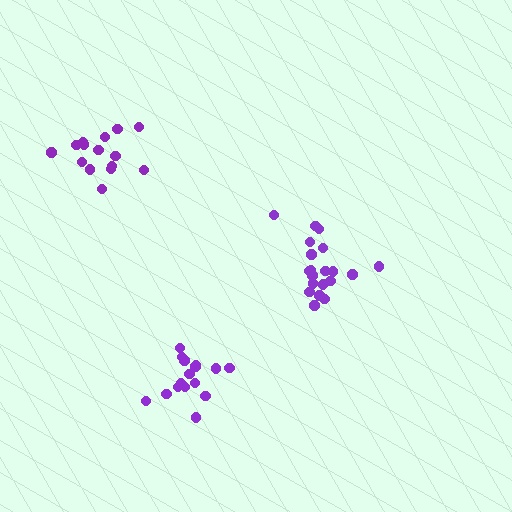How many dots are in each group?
Group 1: 16 dots, Group 2: 15 dots, Group 3: 20 dots (51 total).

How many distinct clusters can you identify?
There are 3 distinct clusters.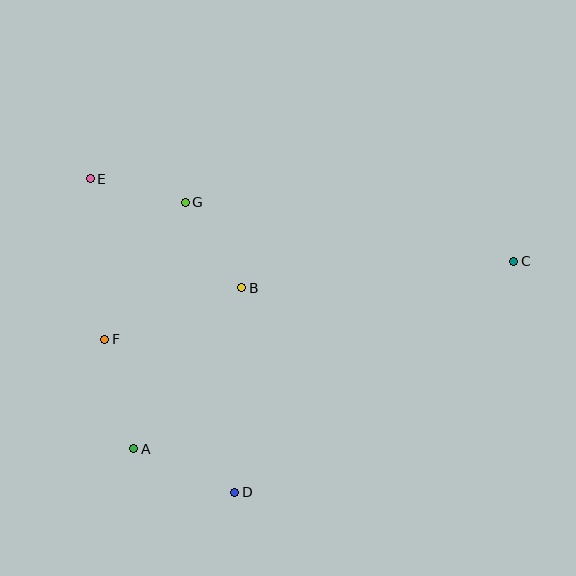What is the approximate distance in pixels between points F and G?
The distance between F and G is approximately 159 pixels.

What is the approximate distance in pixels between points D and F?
The distance between D and F is approximately 201 pixels.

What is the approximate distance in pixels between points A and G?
The distance between A and G is approximately 252 pixels.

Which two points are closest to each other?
Points E and G are closest to each other.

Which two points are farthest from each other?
Points C and E are farthest from each other.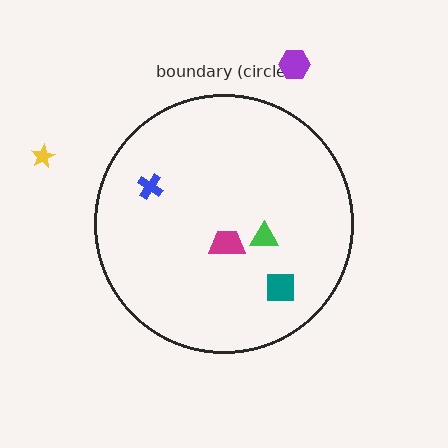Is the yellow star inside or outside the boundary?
Outside.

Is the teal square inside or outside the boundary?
Inside.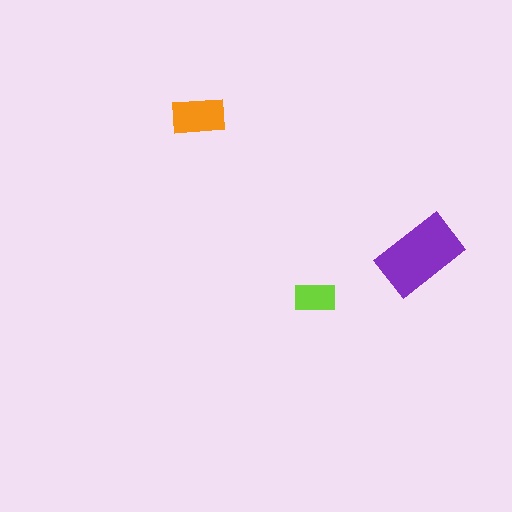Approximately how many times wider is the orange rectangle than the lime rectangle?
About 1.5 times wider.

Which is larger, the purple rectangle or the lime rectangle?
The purple one.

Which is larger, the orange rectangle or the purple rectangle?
The purple one.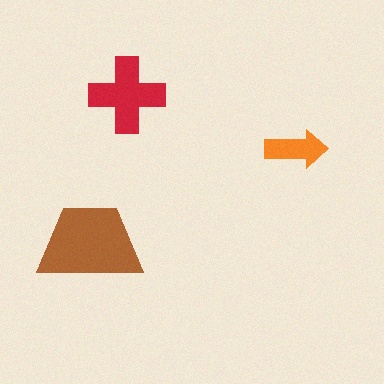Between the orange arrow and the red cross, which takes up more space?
The red cross.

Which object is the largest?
The brown trapezoid.